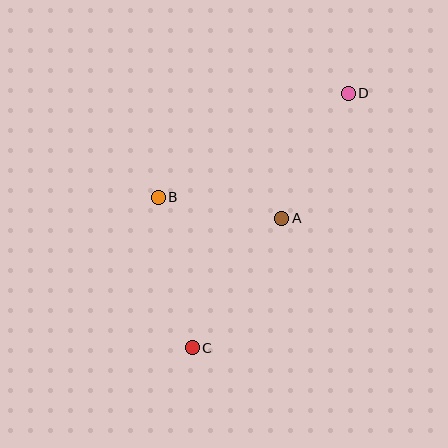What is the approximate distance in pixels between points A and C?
The distance between A and C is approximately 158 pixels.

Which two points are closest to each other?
Points A and B are closest to each other.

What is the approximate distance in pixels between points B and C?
The distance between B and C is approximately 154 pixels.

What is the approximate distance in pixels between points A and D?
The distance between A and D is approximately 142 pixels.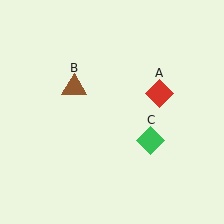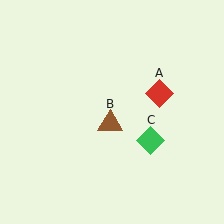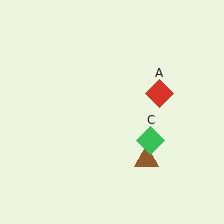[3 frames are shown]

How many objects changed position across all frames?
1 object changed position: brown triangle (object B).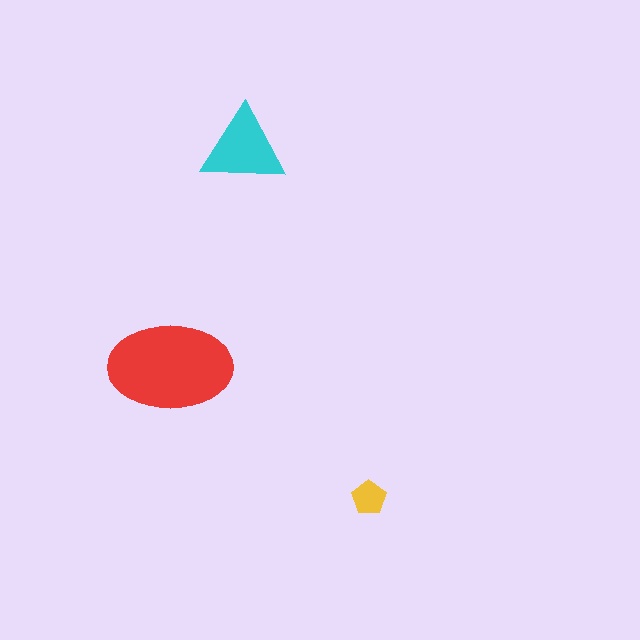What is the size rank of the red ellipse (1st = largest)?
1st.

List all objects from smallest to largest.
The yellow pentagon, the cyan triangle, the red ellipse.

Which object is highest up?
The cyan triangle is topmost.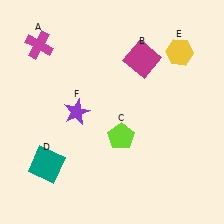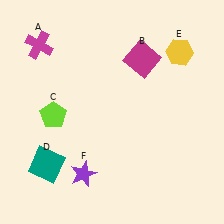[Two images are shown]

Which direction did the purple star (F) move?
The purple star (F) moved down.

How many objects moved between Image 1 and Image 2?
2 objects moved between the two images.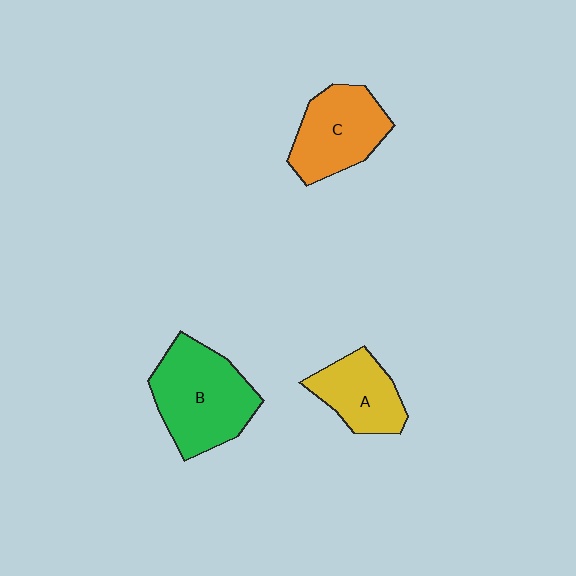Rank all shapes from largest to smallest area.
From largest to smallest: B (green), C (orange), A (yellow).